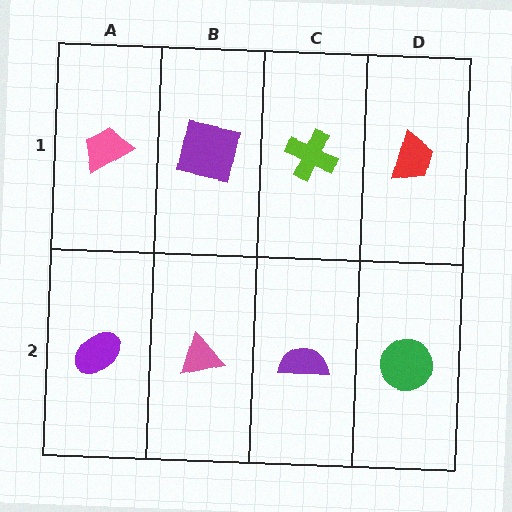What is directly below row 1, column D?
A green circle.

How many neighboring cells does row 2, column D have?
2.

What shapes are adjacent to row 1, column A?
A purple ellipse (row 2, column A), a purple square (row 1, column B).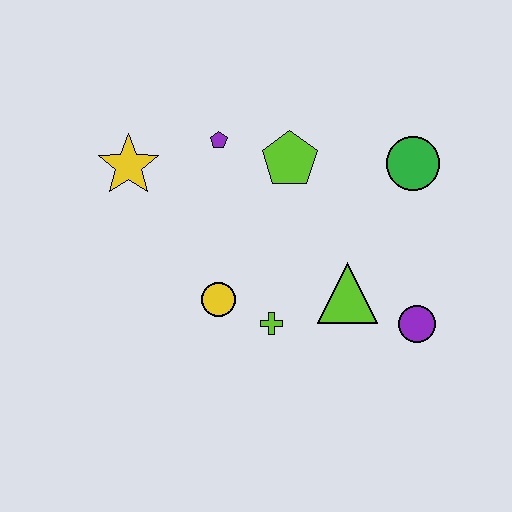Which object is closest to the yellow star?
The purple pentagon is closest to the yellow star.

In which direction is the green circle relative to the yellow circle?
The green circle is to the right of the yellow circle.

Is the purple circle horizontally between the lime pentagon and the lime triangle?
No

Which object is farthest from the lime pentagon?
The purple circle is farthest from the lime pentagon.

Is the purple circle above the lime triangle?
No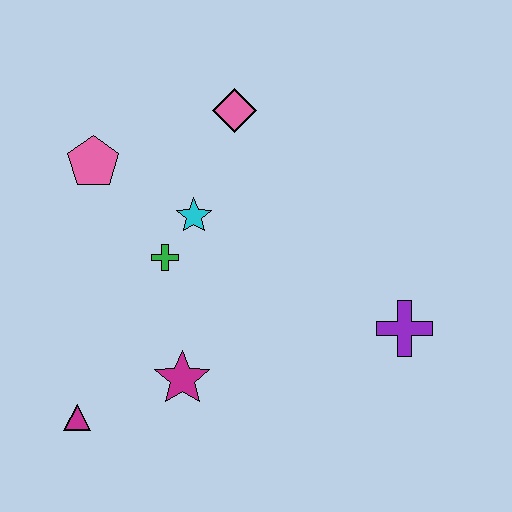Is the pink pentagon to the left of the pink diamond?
Yes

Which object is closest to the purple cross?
The magenta star is closest to the purple cross.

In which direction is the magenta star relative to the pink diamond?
The magenta star is below the pink diamond.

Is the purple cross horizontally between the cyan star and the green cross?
No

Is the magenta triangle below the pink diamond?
Yes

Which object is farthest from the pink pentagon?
The purple cross is farthest from the pink pentagon.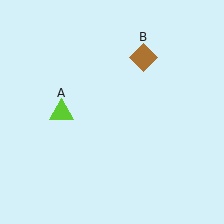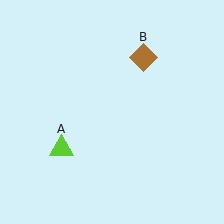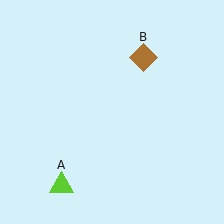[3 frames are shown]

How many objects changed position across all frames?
1 object changed position: lime triangle (object A).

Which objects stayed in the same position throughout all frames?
Brown diamond (object B) remained stationary.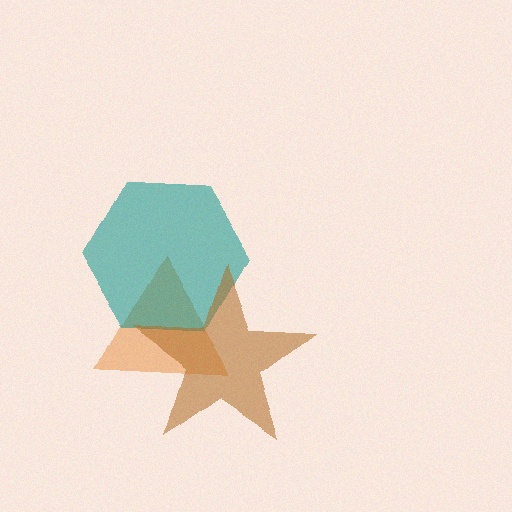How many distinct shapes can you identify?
There are 3 distinct shapes: an orange triangle, a teal hexagon, a brown star.